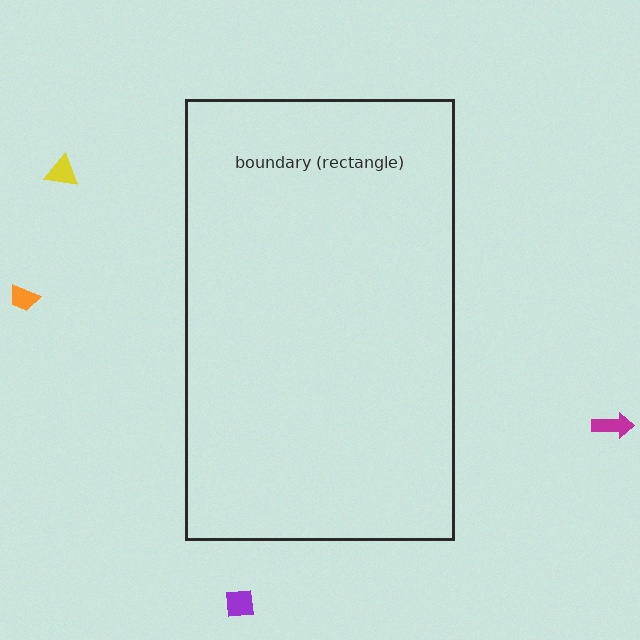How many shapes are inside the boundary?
0 inside, 4 outside.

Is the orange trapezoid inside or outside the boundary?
Outside.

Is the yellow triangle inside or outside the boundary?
Outside.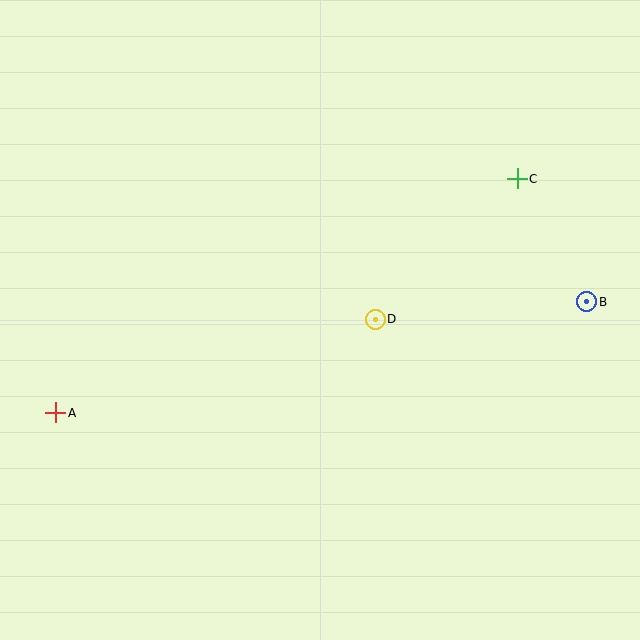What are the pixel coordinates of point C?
Point C is at (517, 179).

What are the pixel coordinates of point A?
Point A is at (56, 413).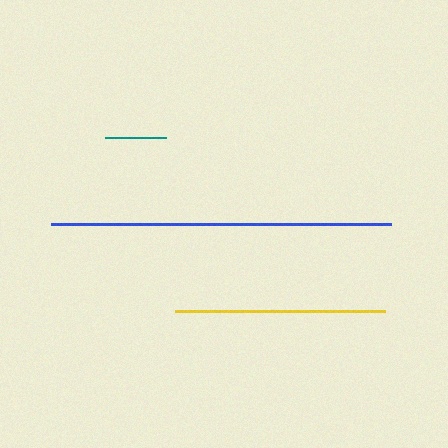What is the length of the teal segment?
The teal segment is approximately 61 pixels long.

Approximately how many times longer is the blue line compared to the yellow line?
The blue line is approximately 1.6 times the length of the yellow line.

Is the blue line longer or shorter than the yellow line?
The blue line is longer than the yellow line.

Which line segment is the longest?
The blue line is the longest at approximately 340 pixels.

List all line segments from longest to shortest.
From longest to shortest: blue, yellow, teal.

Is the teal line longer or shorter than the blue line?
The blue line is longer than the teal line.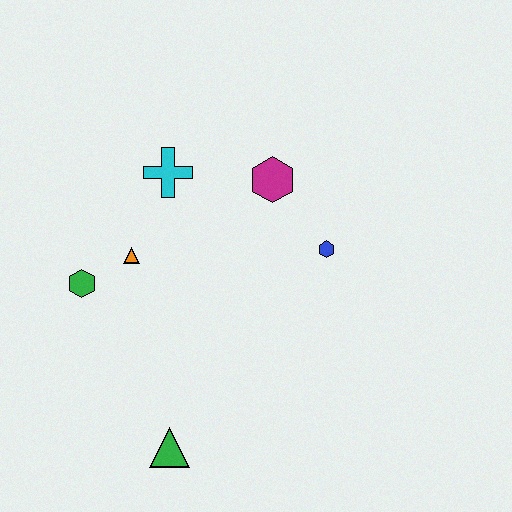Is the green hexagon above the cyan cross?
No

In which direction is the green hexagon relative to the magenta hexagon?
The green hexagon is to the left of the magenta hexagon.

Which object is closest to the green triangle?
The green hexagon is closest to the green triangle.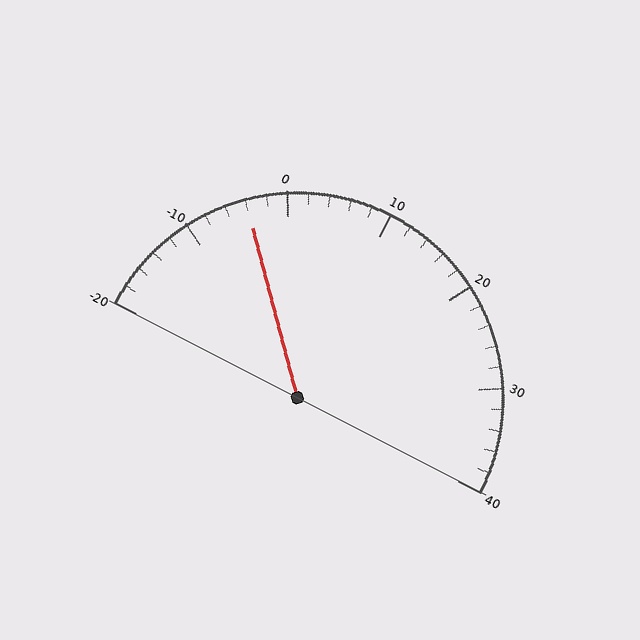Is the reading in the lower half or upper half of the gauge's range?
The reading is in the lower half of the range (-20 to 40).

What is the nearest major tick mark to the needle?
The nearest major tick mark is 0.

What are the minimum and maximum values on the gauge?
The gauge ranges from -20 to 40.